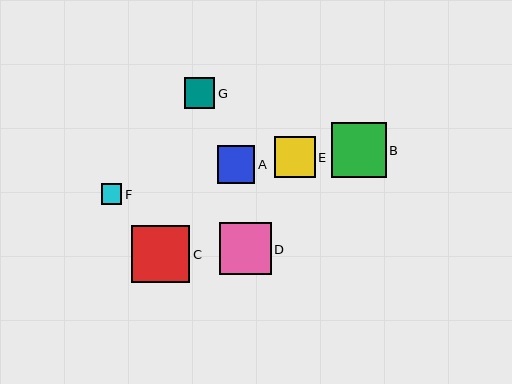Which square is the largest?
Square C is the largest with a size of approximately 58 pixels.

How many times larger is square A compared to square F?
Square A is approximately 1.8 times the size of square F.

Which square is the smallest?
Square F is the smallest with a size of approximately 20 pixels.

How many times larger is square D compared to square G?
Square D is approximately 1.7 times the size of square G.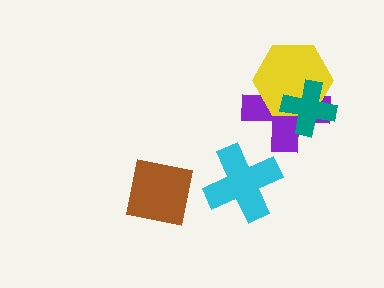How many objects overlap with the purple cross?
2 objects overlap with the purple cross.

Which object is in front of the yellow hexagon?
The teal cross is in front of the yellow hexagon.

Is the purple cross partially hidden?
Yes, it is partially covered by another shape.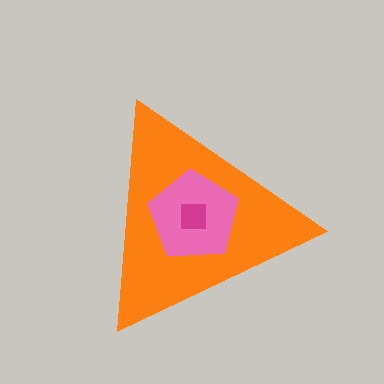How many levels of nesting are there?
3.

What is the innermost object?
The magenta square.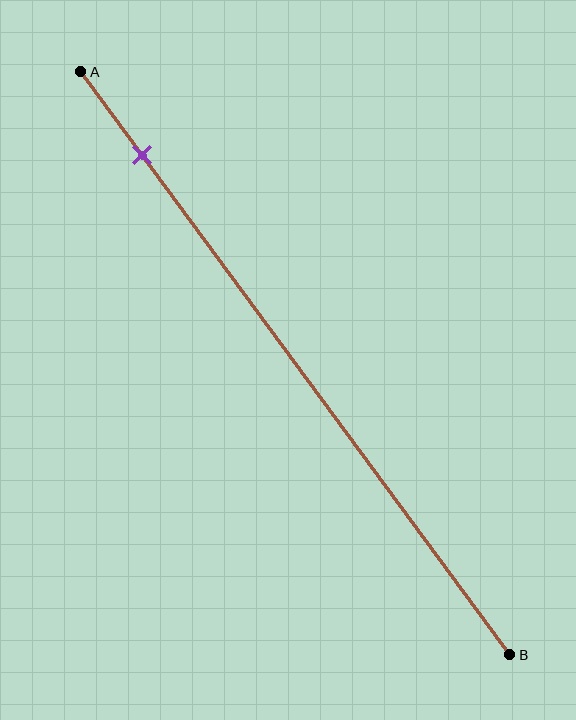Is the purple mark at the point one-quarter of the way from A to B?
No, the mark is at about 15% from A, not at the 25% one-quarter point.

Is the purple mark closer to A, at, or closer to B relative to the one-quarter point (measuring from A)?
The purple mark is closer to point A than the one-quarter point of segment AB.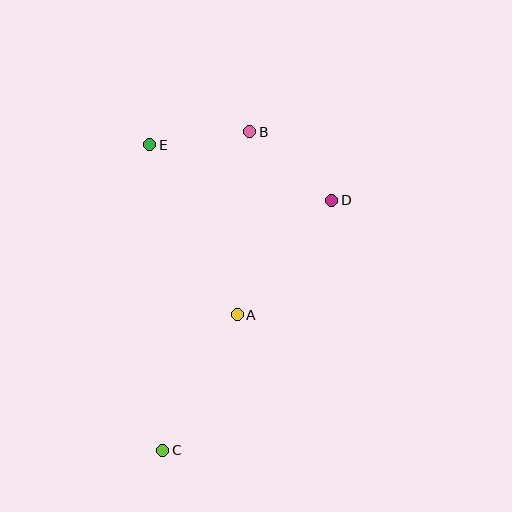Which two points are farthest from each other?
Points B and C are farthest from each other.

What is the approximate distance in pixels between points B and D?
The distance between B and D is approximately 107 pixels.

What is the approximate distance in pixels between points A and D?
The distance between A and D is approximately 149 pixels.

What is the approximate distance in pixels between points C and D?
The distance between C and D is approximately 302 pixels.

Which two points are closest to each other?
Points B and E are closest to each other.